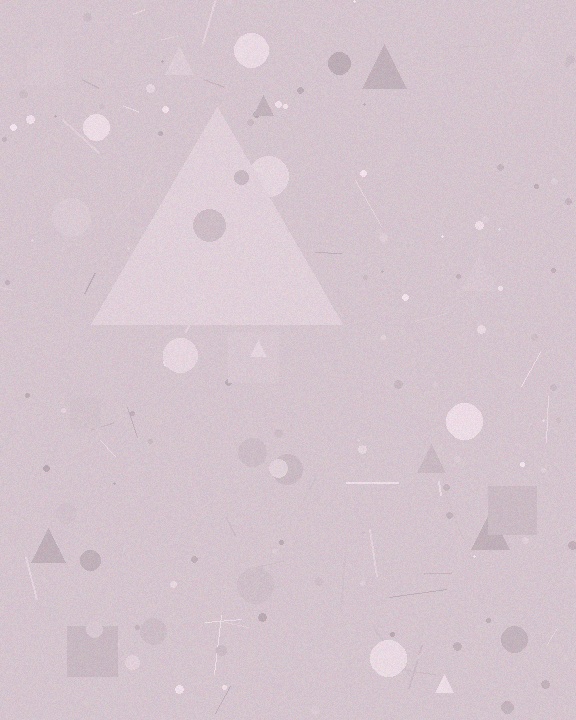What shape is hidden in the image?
A triangle is hidden in the image.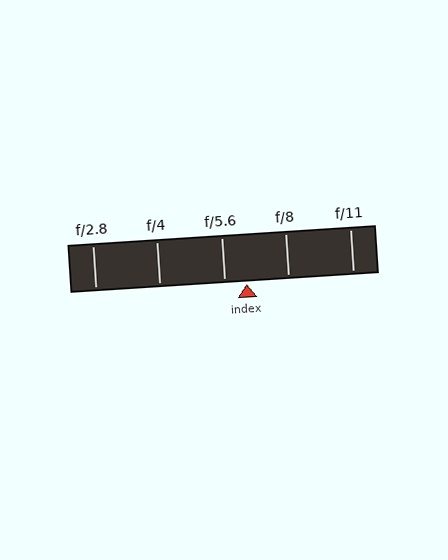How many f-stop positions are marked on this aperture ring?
There are 5 f-stop positions marked.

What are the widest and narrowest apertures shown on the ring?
The widest aperture shown is f/2.8 and the narrowest is f/11.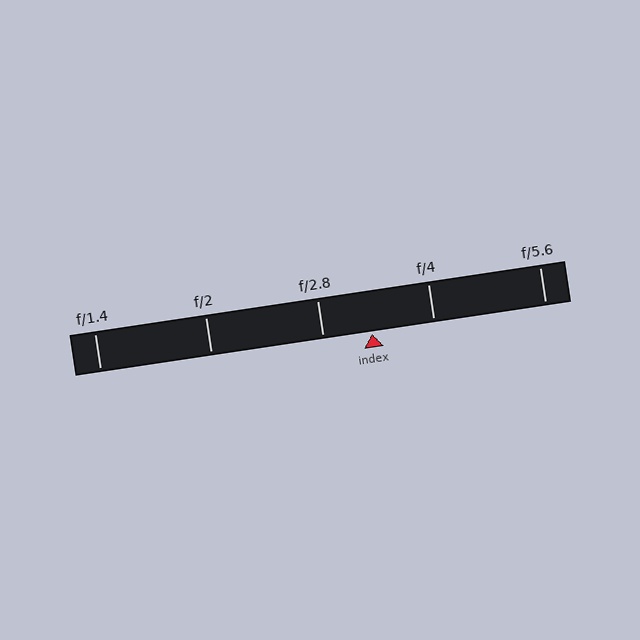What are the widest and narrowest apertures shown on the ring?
The widest aperture shown is f/1.4 and the narrowest is f/5.6.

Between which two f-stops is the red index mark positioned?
The index mark is between f/2.8 and f/4.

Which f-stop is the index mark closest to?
The index mark is closest to f/2.8.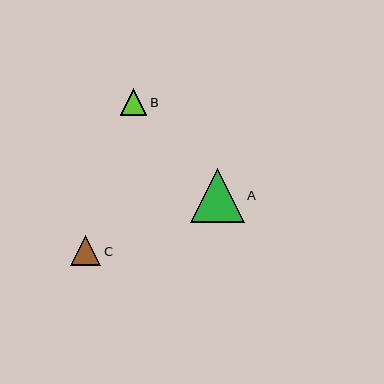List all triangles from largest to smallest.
From largest to smallest: A, C, B.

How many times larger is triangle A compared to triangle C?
Triangle A is approximately 1.8 times the size of triangle C.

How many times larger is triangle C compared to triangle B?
Triangle C is approximately 1.1 times the size of triangle B.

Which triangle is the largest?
Triangle A is the largest with a size of approximately 54 pixels.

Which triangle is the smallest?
Triangle B is the smallest with a size of approximately 26 pixels.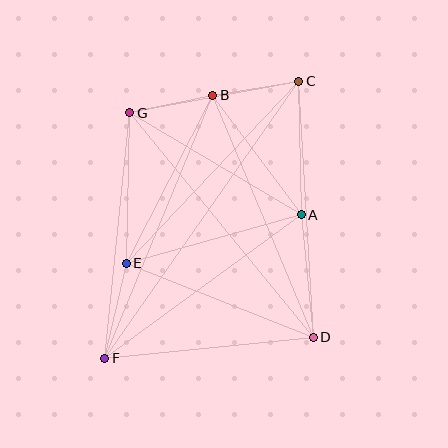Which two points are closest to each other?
Points B and G are closest to each other.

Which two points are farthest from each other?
Points C and F are farthest from each other.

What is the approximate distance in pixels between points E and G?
The distance between E and G is approximately 150 pixels.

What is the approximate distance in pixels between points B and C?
The distance between B and C is approximately 87 pixels.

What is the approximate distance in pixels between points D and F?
The distance between D and F is approximately 209 pixels.